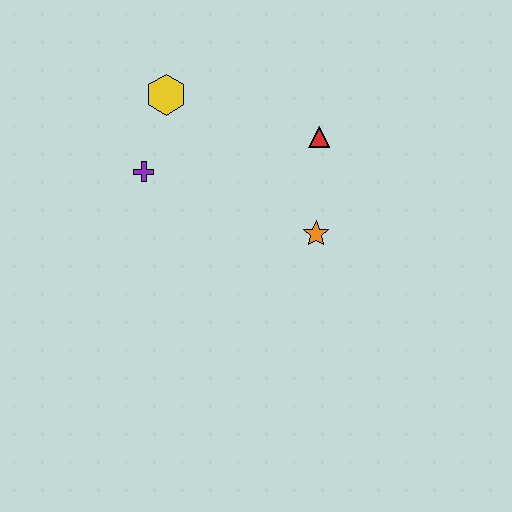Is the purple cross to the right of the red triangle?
No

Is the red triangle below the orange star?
No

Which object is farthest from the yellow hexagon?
The orange star is farthest from the yellow hexagon.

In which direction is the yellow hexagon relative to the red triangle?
The yellow hexagon is to the left of the red triangle.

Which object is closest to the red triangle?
The orange star is closest to the red triangle.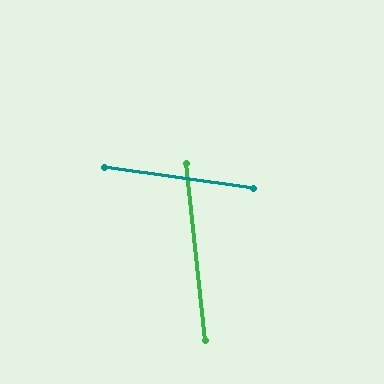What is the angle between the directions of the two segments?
Approximately 76 degrees.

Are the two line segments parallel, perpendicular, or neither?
Neither parallel nor perpendicular — they differ by about 76°.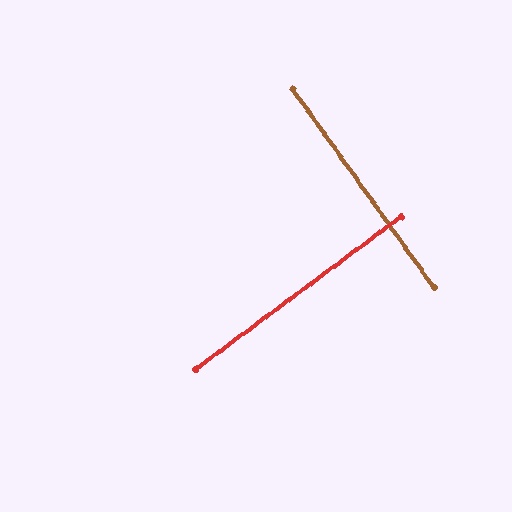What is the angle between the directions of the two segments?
Approximately 89 degrees.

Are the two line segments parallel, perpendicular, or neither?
Perpendicular — they meet at approximately 89°.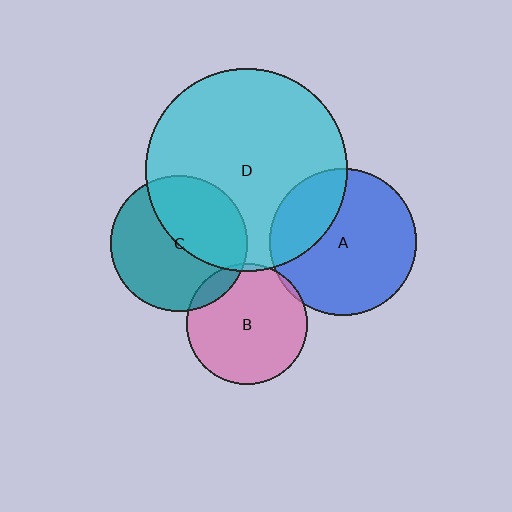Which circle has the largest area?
Circle D (cyan).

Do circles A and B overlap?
Yes.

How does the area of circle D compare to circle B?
Approximately 2.8 times.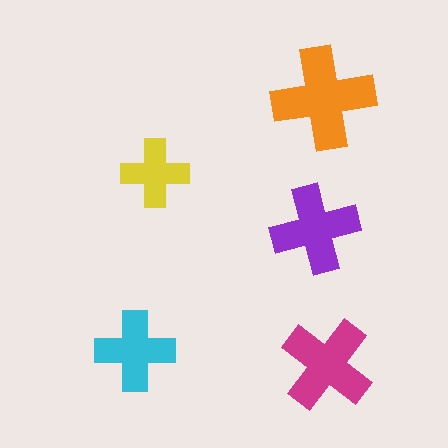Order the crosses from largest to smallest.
the orange one, the magenta one, the purple one, the cyan one, the yellow one.